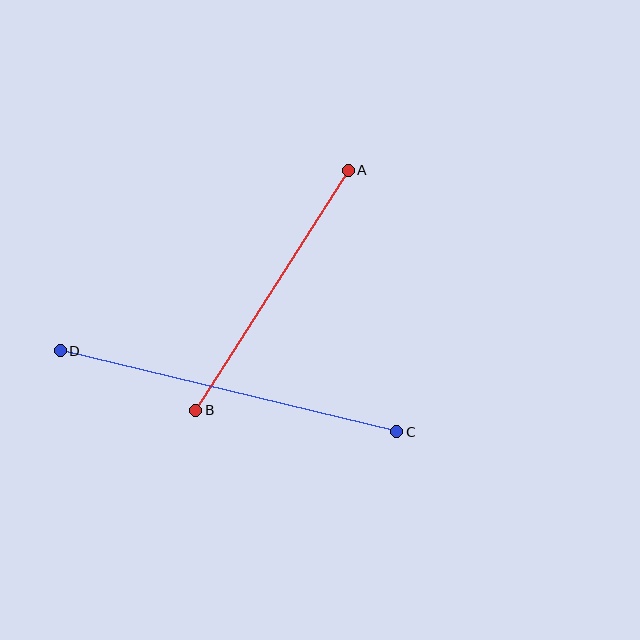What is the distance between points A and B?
The distance is approximately 284 pixels.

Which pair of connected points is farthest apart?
Points C and D are farthest apart.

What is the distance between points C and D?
The distance is approximately 346 pixels.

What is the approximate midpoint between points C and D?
The midpoint is at approximately (229, 391) pixels.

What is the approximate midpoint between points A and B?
The midpoint is at approximately (272, 290) pixels.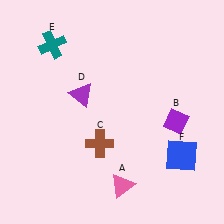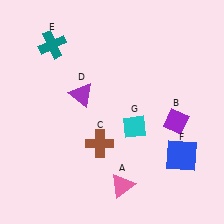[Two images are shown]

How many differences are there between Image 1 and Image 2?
There is 1 difference between the two images.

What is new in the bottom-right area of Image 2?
A cyan diamond (G) was added in the bottom-right area of Image 2.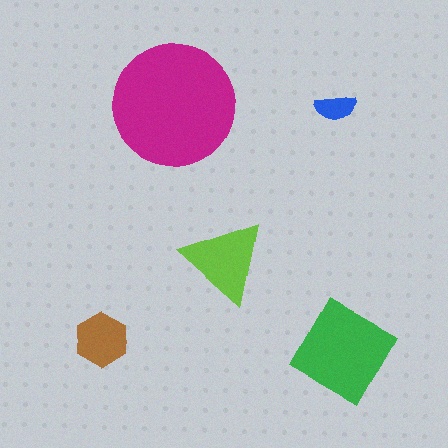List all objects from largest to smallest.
The magenta circle, the green diamond, the lime triangle, the brown hexagon, the blue semicircle.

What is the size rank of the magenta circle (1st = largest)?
1st.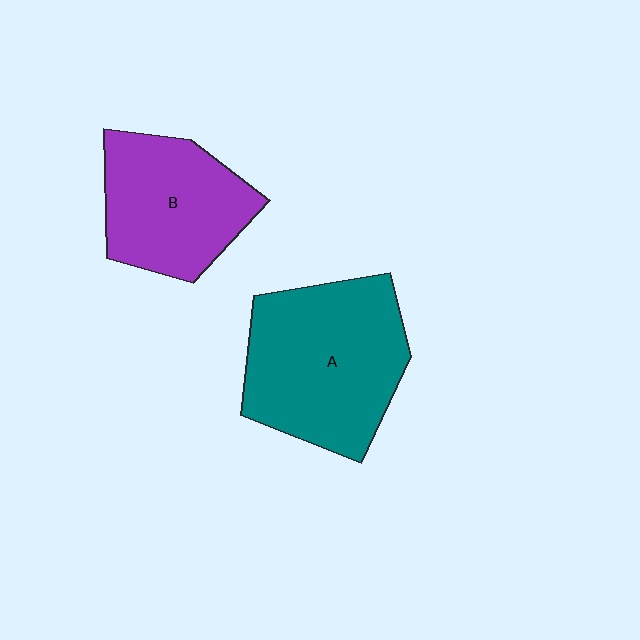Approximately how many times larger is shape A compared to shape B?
Approximately 1.3 times.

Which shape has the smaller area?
Shape B (purple).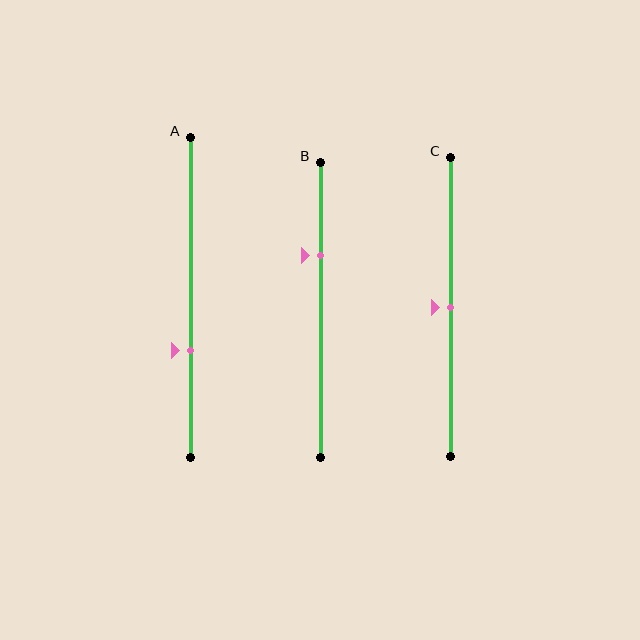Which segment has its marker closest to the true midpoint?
Segment C has its marker closest to the true midpoint.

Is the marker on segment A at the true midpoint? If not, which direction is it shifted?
No, the marker on segment A is shifted downward by about 16% of the segment length.